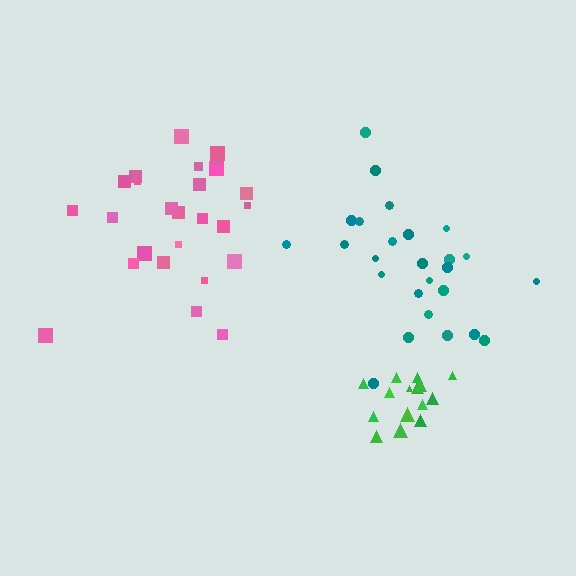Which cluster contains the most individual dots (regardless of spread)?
Teal (26).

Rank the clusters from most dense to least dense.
green, pink, teal.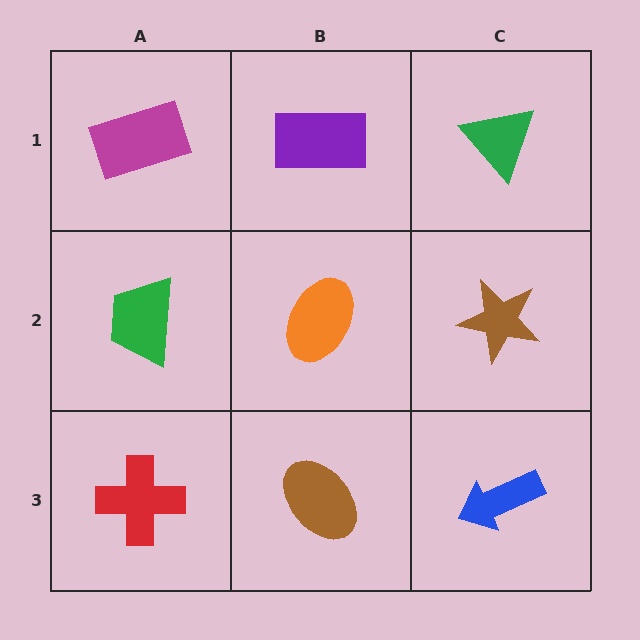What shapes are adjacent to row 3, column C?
A brown star (row 2, column C), a brown ellipse (row 3, column B).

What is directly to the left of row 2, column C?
An orange ellipse.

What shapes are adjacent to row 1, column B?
An orange ellipse (row 2, column B), a magenta rectangle (row 1, column A), a green triangle (row 1, column C).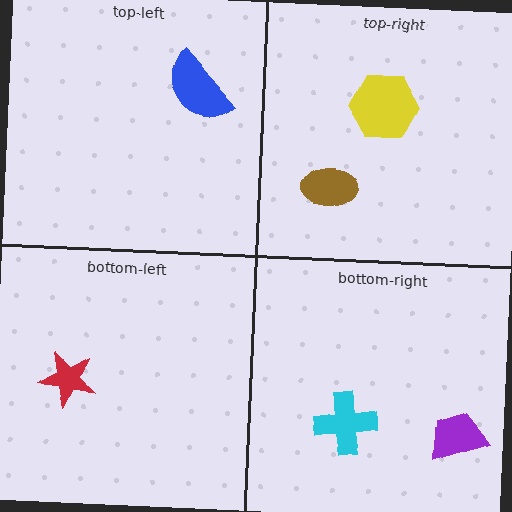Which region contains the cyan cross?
The bottom-right region.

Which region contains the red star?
The bottom-left region.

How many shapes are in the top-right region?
2.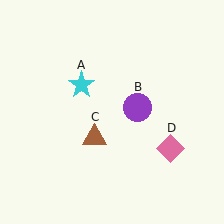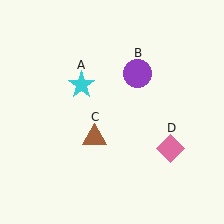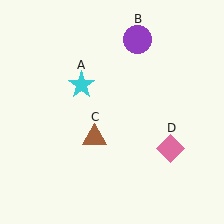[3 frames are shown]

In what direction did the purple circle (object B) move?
The purple circle (object B) moved up.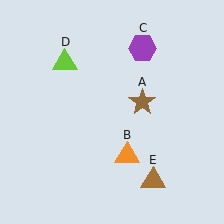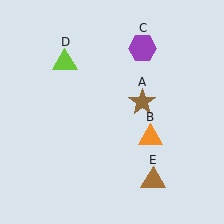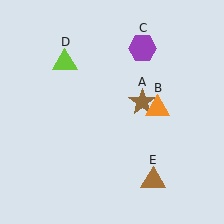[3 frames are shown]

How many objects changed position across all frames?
1 object changed position: orange triangle (object B).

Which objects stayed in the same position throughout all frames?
Brown star (object A) and purple hexagon (object C) and lime triangle (object D) and brown triangle (object E) remained stationary.